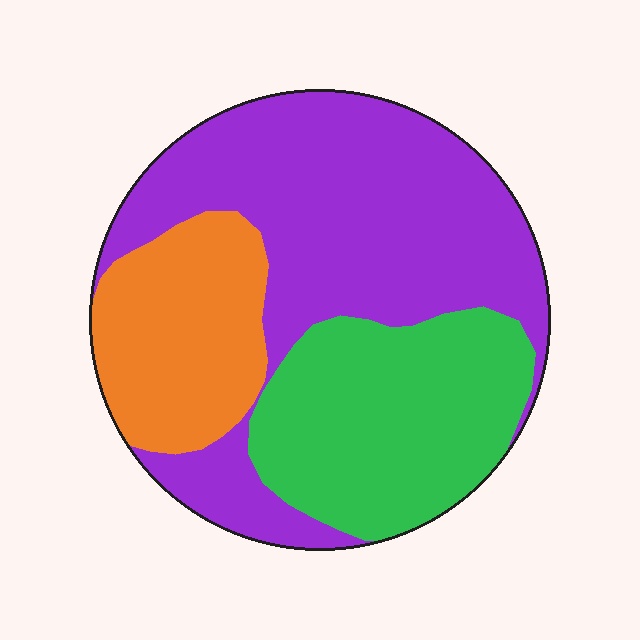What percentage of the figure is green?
Green takes up about one third (1/3) of the figure.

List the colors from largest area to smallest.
From largest to smallest: purple, green, orange.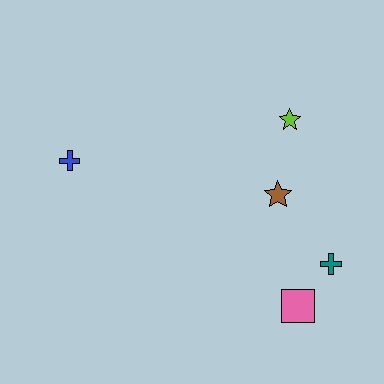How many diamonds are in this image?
There are no diamonds.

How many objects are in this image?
There are 5 objects.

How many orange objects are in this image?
There are no orange objects.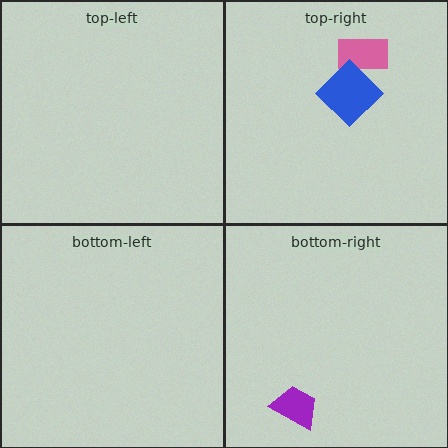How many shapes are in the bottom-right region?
1.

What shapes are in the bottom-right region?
The purple trapezoid.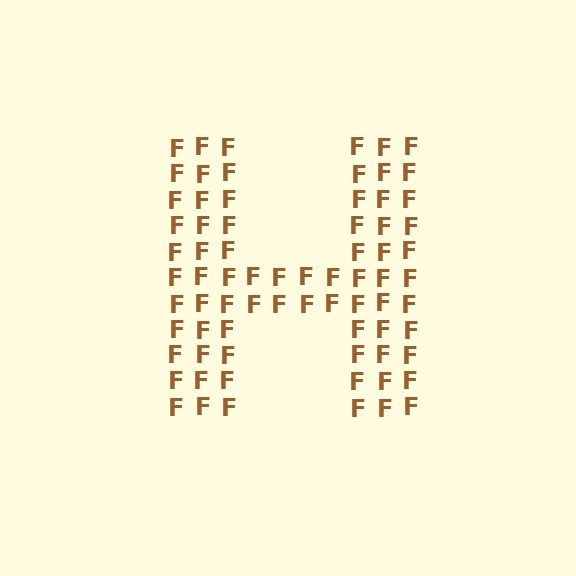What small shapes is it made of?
It is made of small letter F's.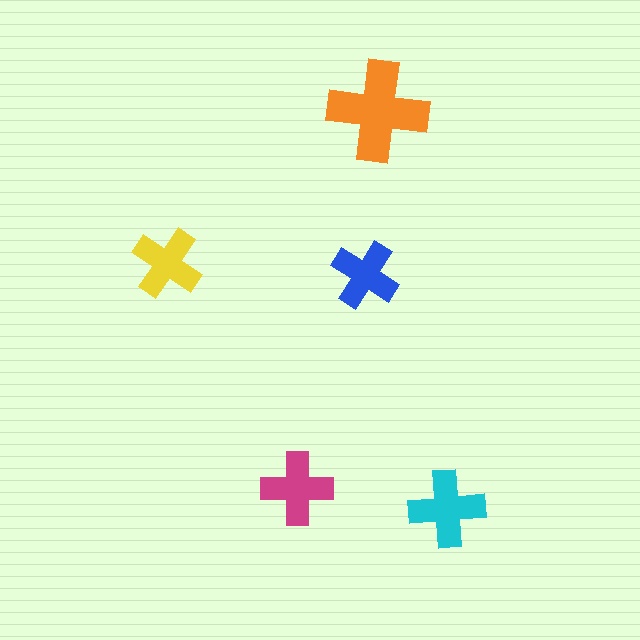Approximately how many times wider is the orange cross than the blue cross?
About 1.5 times wider.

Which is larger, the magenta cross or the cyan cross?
The cyan one.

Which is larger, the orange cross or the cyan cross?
The orange one.